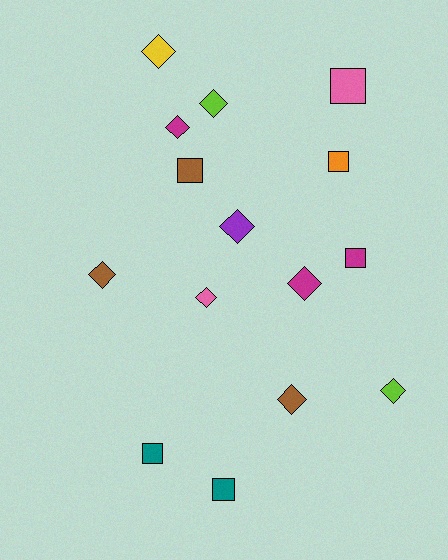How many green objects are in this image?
There are no green objects.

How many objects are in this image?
There are 15 objects.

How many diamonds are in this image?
There are 9 diamonds.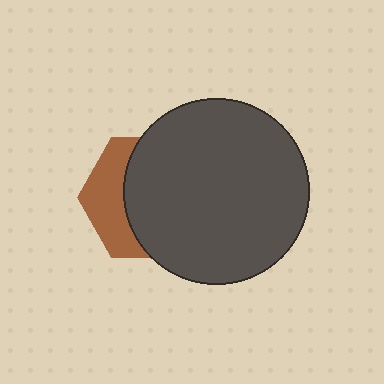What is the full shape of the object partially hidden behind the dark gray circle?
The partially hidden object is a brown hexagon.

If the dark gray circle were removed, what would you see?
You would see the complete brown hexagon.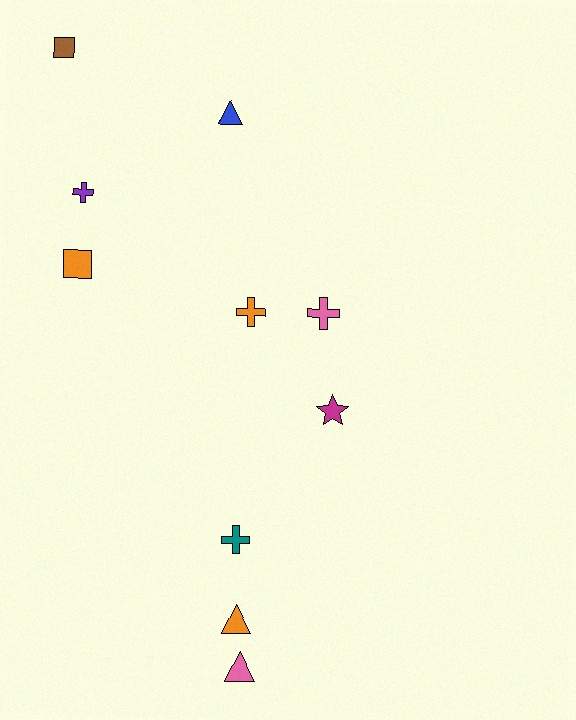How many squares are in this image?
There are 2 squares.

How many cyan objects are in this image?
There are no cyan objects.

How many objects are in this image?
There are 10 objects.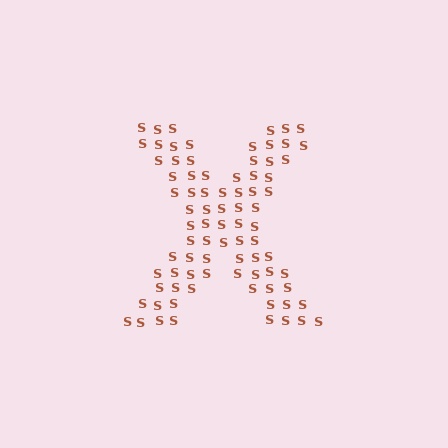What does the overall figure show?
The overall figure shows the letter X.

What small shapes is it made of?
It is made of small letter S's.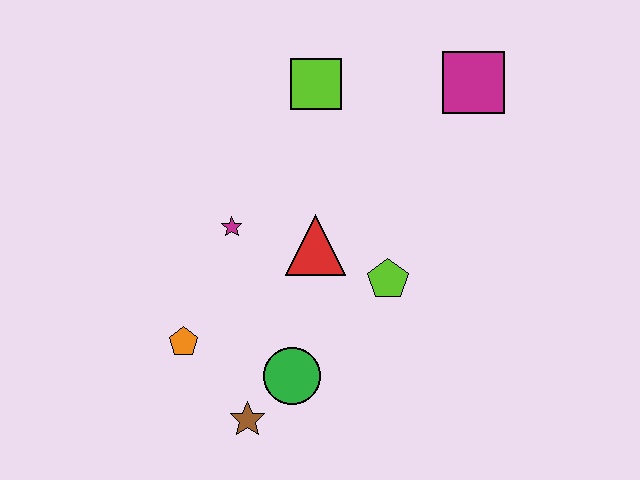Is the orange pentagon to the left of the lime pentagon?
Yes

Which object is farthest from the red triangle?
The magenta square is farthest from the red triangle.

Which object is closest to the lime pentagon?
The red triangle is closest to the lime pentagon.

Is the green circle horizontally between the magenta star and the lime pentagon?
Yes